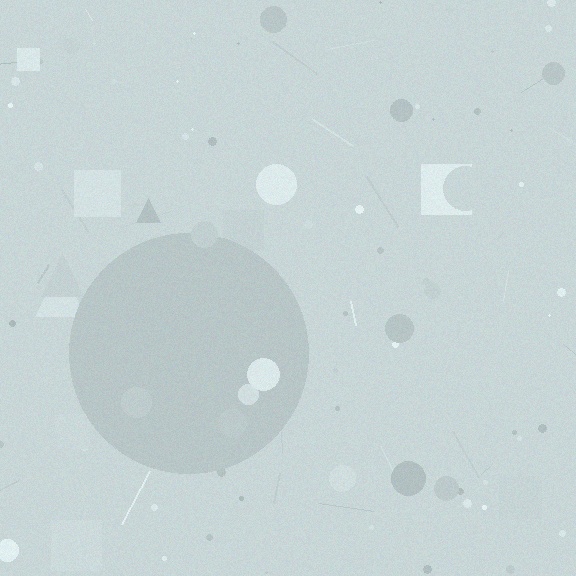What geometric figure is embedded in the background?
A circle is embedded in the background.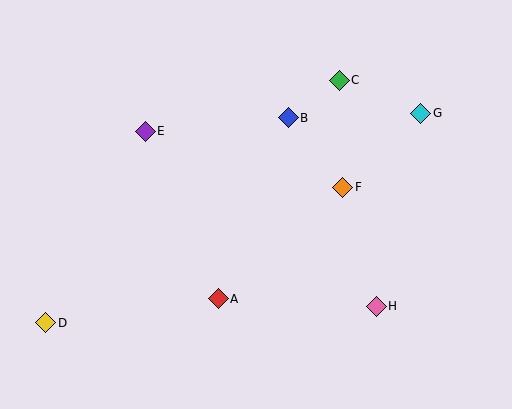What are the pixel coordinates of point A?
Point A is at (218, 299).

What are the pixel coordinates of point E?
Point E is at (145, 131).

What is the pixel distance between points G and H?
The distance between G and H is 198 pixels.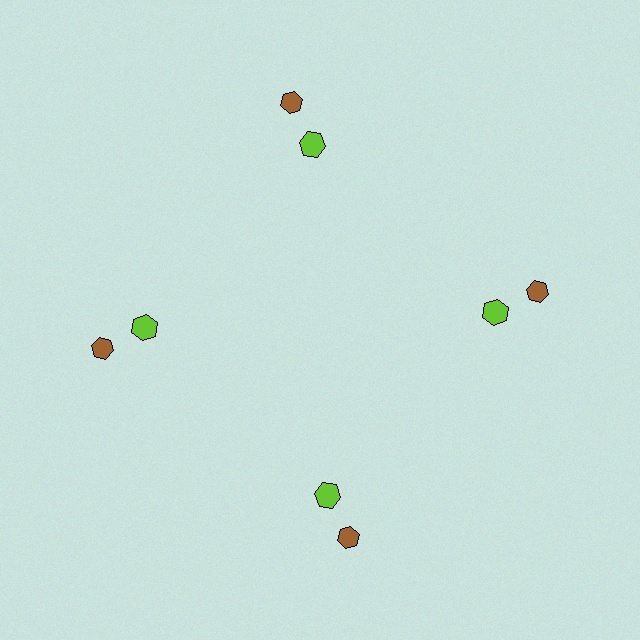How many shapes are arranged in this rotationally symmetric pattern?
There are 8 shapes, arranged in 4 groups of 2.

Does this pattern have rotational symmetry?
Yes, this pattern has 4-fold rotational symmetry. It looks the same after rotating 90 degrees around the center.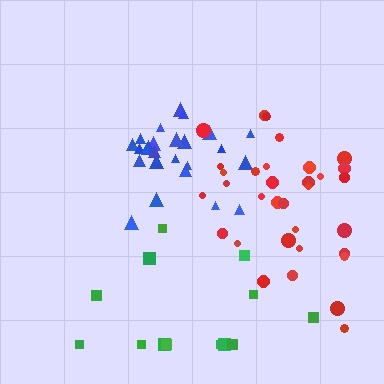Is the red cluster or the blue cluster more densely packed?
Blue.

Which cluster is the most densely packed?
Blue.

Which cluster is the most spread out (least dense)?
Green.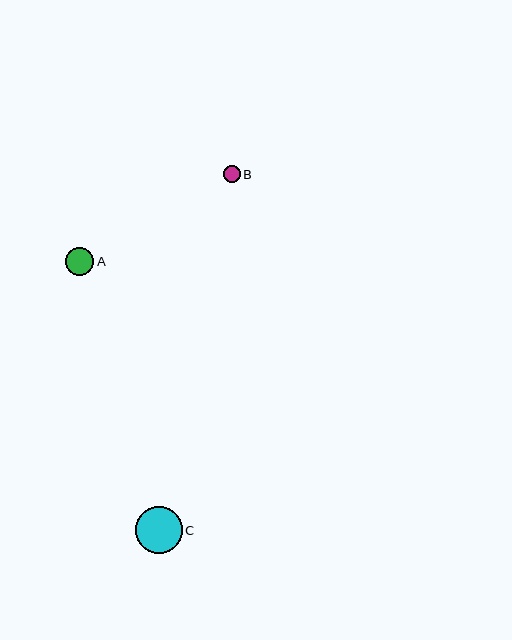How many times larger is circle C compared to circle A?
Circle C is approximately 1.7 times the size of circle A.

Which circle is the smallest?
Circle B is the smallest with a size of approximately 16 pixels.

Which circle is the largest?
Circle C is the largest with a size of approximately 47 pixels.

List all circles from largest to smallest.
From largest to smallest: C, A, B.